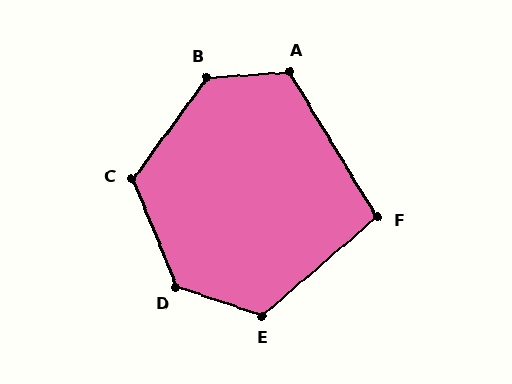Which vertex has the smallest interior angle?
F, at approximately 99 degrees.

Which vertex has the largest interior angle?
D, at approximately 131 degrees.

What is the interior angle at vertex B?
Approximately 130 degrees (obtuse).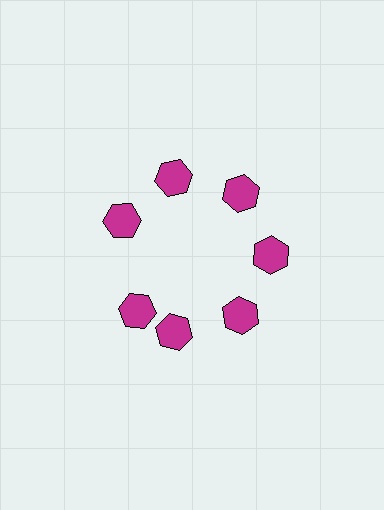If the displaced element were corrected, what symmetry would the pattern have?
It would have 7-fold rotational symmetry — the pattern would map onto itself every 51 degrees.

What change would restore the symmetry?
The symmetry would be restored by rotating it back into even spacing with its neighbors so that all 7 hexagons sit at equal angles and equal distance from the center.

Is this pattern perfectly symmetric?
No. The 7 magenta hexagons are arranged in a ring, but one element near the 8 o'clock position is rotated out of alignment along the ring, breaking the 7-fold rotational symmetry.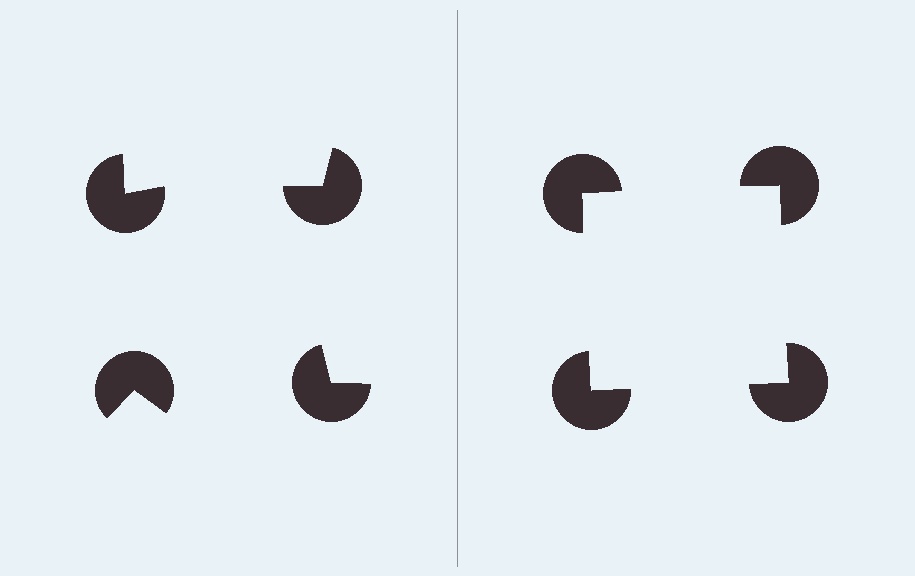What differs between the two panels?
The pac-man discs are positioned identically on both sides; only the wedge orientations differ. On the right they align to a square; on the left they are misaligned.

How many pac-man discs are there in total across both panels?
8 — 4 on each side.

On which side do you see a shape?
An illusory square appears on the right side. On the left side the wedge cuts are rotated, so no coherent shape forms.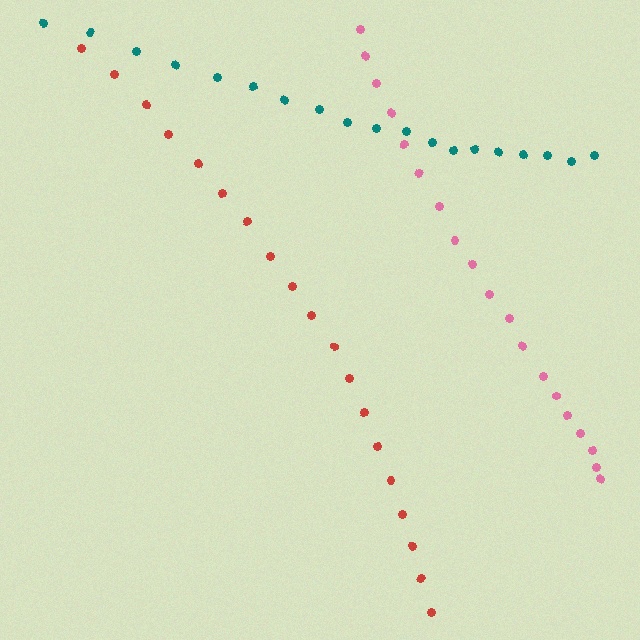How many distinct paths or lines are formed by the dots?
There are 3 distinct paths.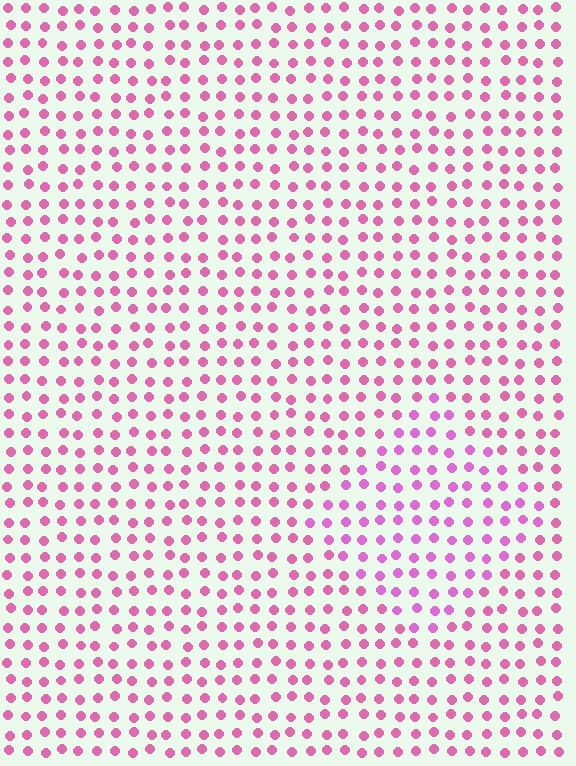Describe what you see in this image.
The image is filled with small pink elements in a uniform arrangement. A diamond-shaped region is visible where the elements are tinted to a slightly different hue, forming a subtle color boundary.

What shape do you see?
I see a diamond.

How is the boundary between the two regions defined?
The boundary is defined purely by a slight shift in hue (about 20 degrees). Spacing, size, and orientation are identical on both sides.